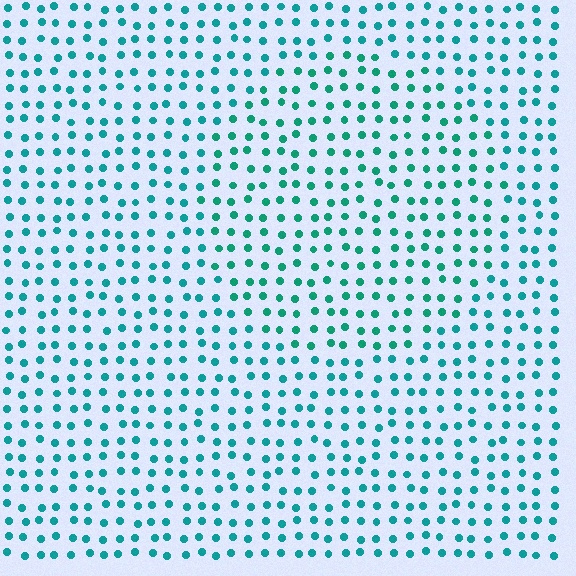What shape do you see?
I see a circle.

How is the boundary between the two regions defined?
The boundary is defined purely by a slight shift in hue (about 17 degrees). Spacing, size, and orientation are identical on both sides.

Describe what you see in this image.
The image is filled with small teal elements in a uniform arrangement. A circle-shaped region is visible where the elements are tinted to a slightly different hue, forming a subtle color boundary.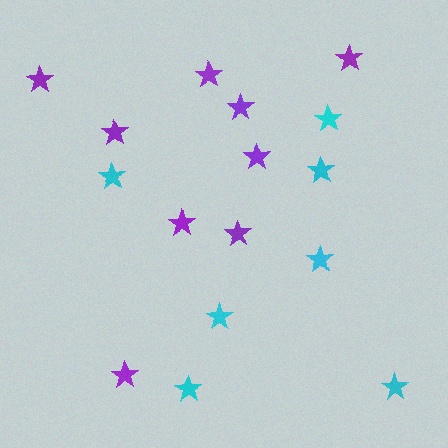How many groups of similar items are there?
There are 2 groups: one group of cyan stars (7) and one group of purple stars (9).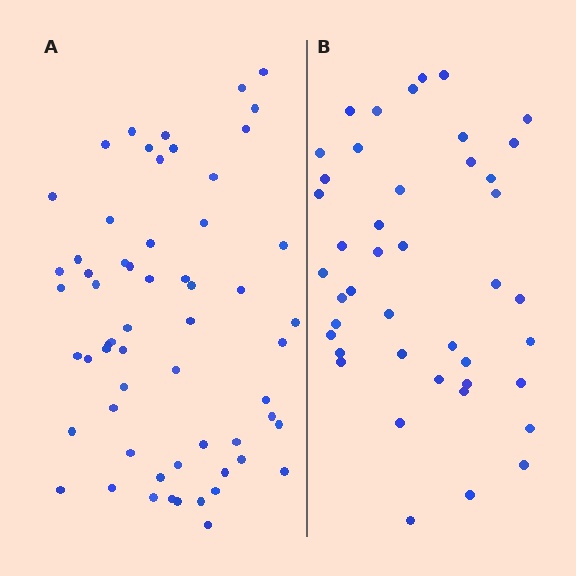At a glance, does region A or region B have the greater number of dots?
Region A (the left region) has more dots.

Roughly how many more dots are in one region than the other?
Region A has approximately 15 more dots than region B.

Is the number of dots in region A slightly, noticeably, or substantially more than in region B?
Region A has noticeably more, but not dramatically so. The ratio is roughly 1.4 to 1.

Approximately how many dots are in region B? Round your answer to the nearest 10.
About 40 dots. (The exact count is 43, which rounds to 40.)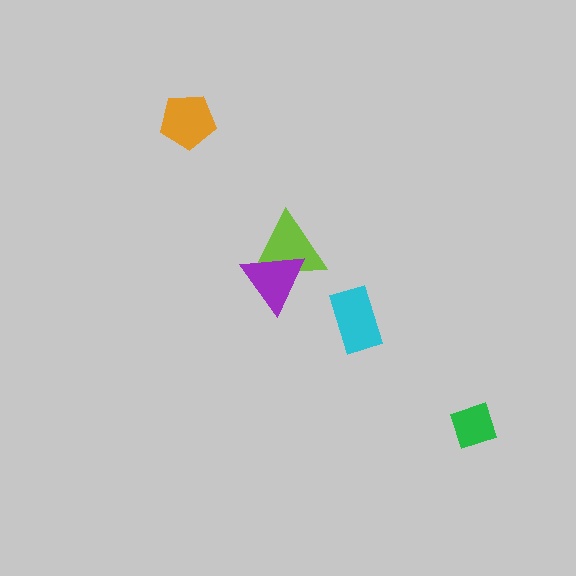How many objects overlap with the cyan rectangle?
0 objects overlap with the cyan rectangle.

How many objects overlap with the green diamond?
0 objects overlap with the green diamond.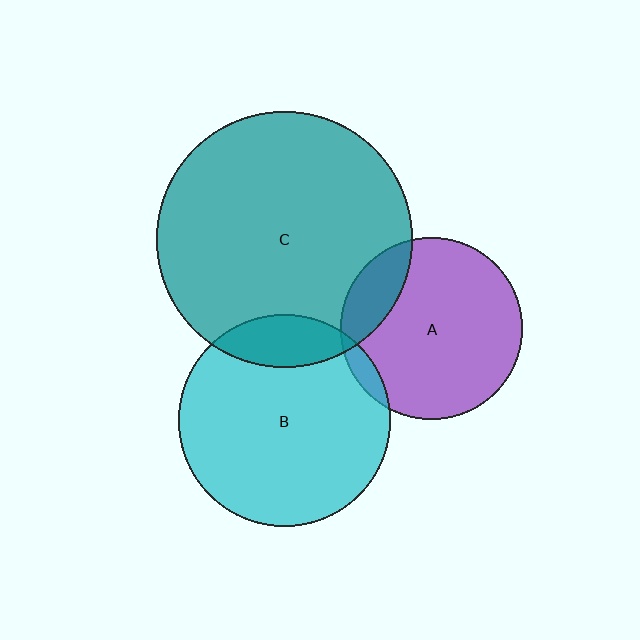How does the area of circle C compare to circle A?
Approximately 2.0 times.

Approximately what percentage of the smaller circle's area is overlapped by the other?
Approximately 15%.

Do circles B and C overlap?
Yes.